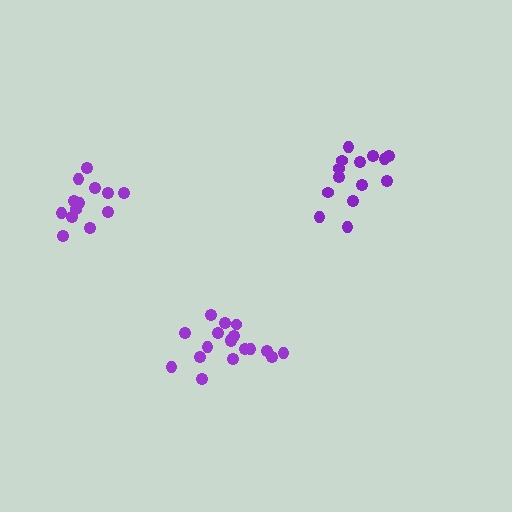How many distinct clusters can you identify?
There are 3 distinct clusters.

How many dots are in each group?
Group 1: 14 dots, Group 2: 18 dots, Group 3: 13 dots (45 total).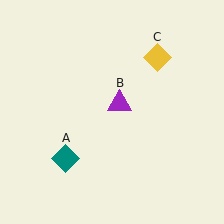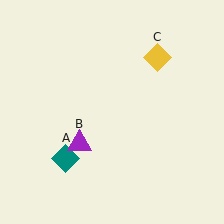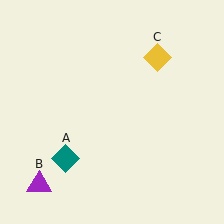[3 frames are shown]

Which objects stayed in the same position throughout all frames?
Teal diamond (object A) and yellow diamond (object C) remained stationary.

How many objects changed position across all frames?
1 object changed position: purple triangle (object B).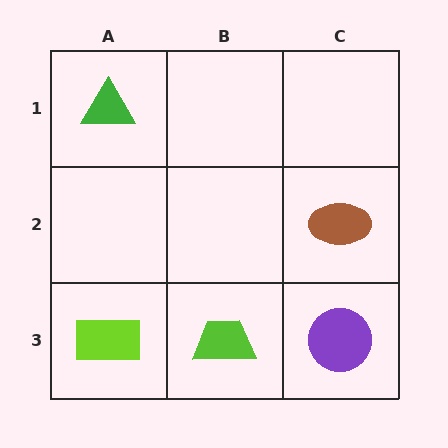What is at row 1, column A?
A green triangle.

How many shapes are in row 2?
1 shape.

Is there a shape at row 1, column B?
No, that cell is empty.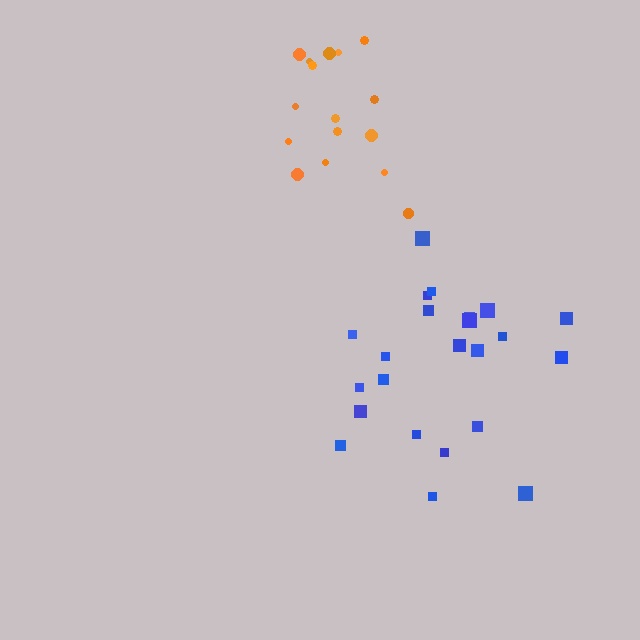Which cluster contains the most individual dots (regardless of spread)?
Blue (23).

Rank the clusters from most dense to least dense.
orange, blue.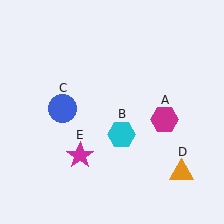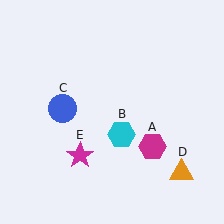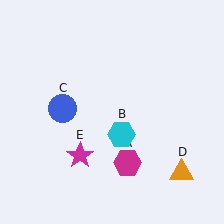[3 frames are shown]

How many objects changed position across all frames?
1 object changed position: magenta hexagon (object A).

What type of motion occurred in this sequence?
The magenta hexagon (object A) rotated clockwise around the center of the scene.